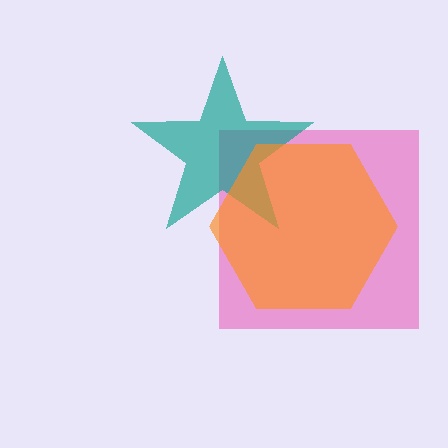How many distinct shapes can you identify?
There are 3 distinct shapes: a pink square, a teal star, an orange hexagon.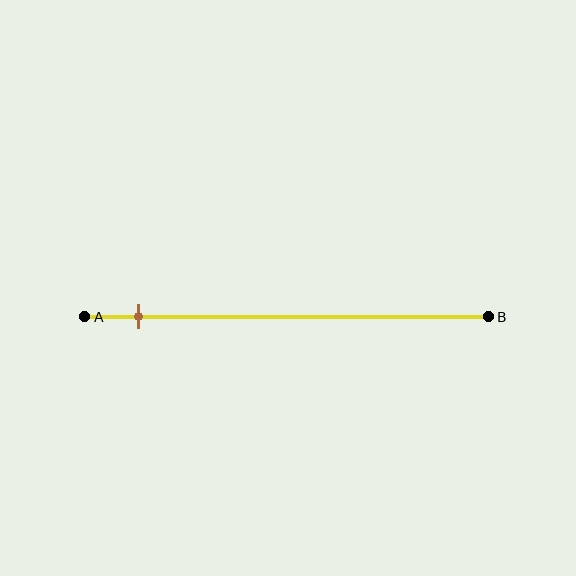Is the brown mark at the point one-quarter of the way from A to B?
No, the mark is at about 15% from A, not at the 25% one-quarter point.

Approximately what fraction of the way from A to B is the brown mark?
The brown mark is approximately 15% of the way from A to B.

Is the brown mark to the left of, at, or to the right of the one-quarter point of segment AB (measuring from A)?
The brown mark is to the left of the one-quarter point of segment AB.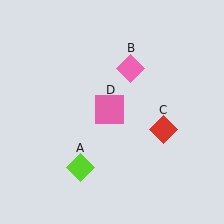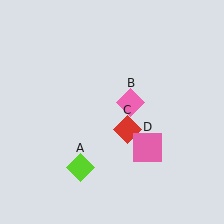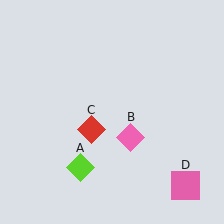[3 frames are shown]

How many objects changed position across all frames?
3 objects changed position: pink diamond (object B), red diamond (object C), pink square (object D).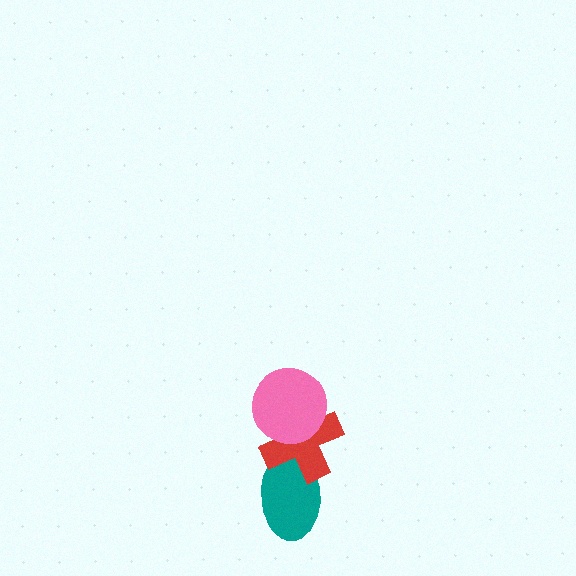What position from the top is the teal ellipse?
The teal ellipse is 3rd from the top.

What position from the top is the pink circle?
The pink circle is 1st from the top.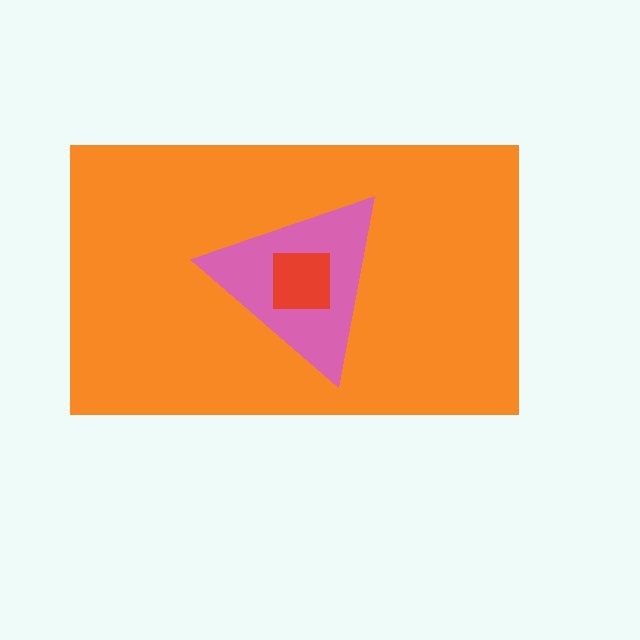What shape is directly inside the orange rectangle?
The pink triangle.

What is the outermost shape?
The orange rectangle.